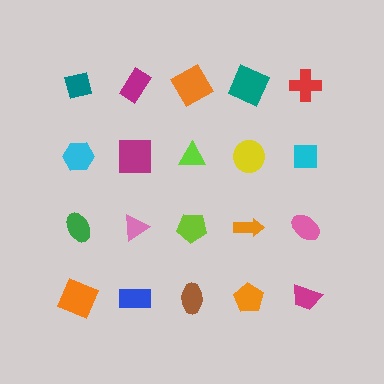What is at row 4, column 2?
A blue rectangle.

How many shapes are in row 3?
5 shapes.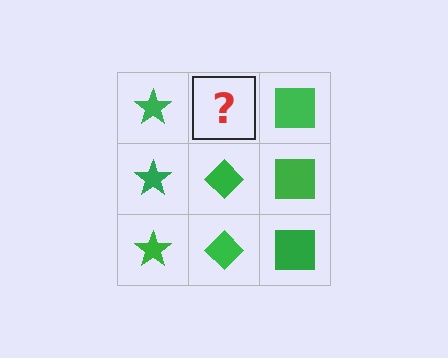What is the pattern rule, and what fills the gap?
The rule is that each column has a consistent shape. The gap should be filled with a green diamond.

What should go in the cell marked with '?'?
The missing cell should contain a green diamond.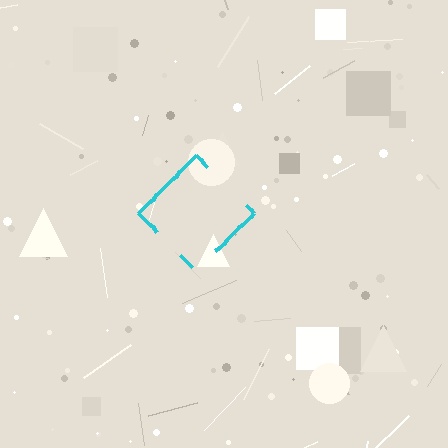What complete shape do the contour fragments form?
The contour fragments form a diamond.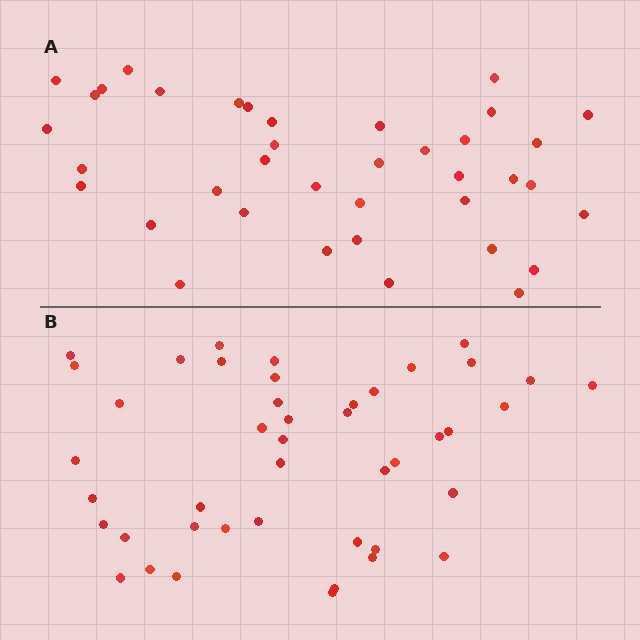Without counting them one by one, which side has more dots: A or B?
Region B (the bottom region) has more dots.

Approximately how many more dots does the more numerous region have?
Region B has about 6 more dots than region A.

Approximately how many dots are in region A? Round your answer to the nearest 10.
About 40 dots. (The exact count is 38, which rounds to 40.)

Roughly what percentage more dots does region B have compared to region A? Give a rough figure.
About 15% more.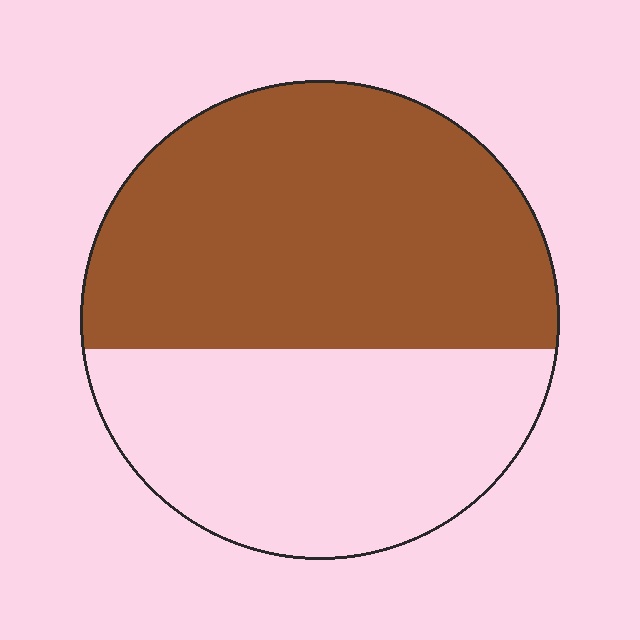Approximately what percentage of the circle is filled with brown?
Approximately 60%.